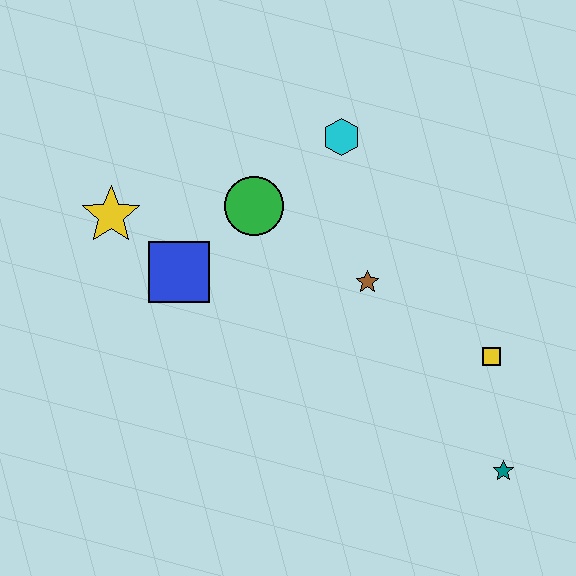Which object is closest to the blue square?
The yellow star is closest to the blue square.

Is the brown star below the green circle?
Yes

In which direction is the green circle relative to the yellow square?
The green circle is to the left of the yellow square.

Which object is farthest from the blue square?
The teal star is farthest from the blue square.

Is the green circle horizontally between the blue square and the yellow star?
No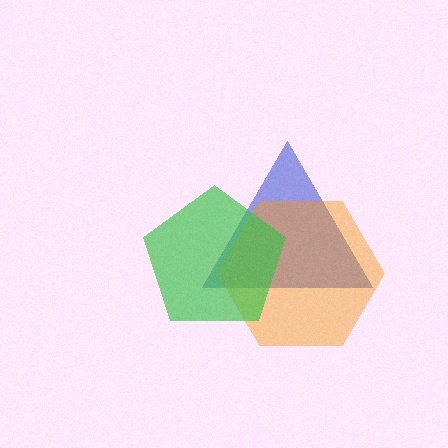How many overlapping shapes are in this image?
There are 3 overlapping shapes in the image.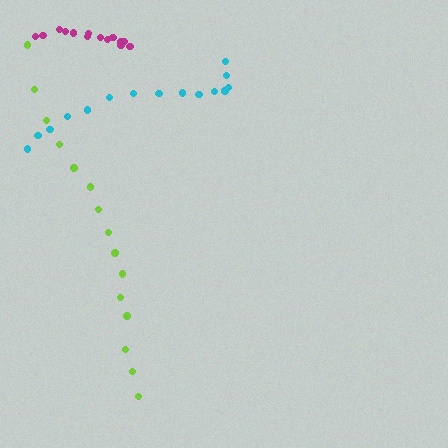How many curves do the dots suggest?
There are 3 distinct paths.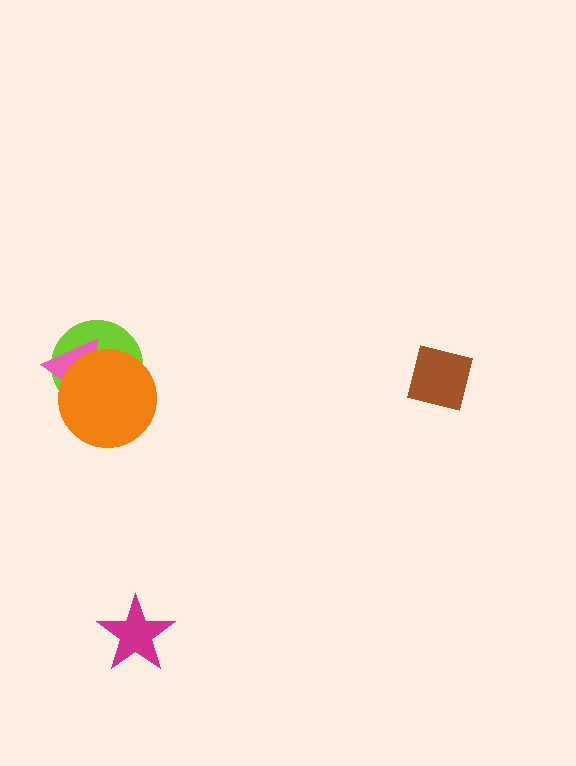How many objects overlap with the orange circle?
2 objects overlap with the orange circle.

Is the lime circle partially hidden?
Yes, it is partially covered by another shape.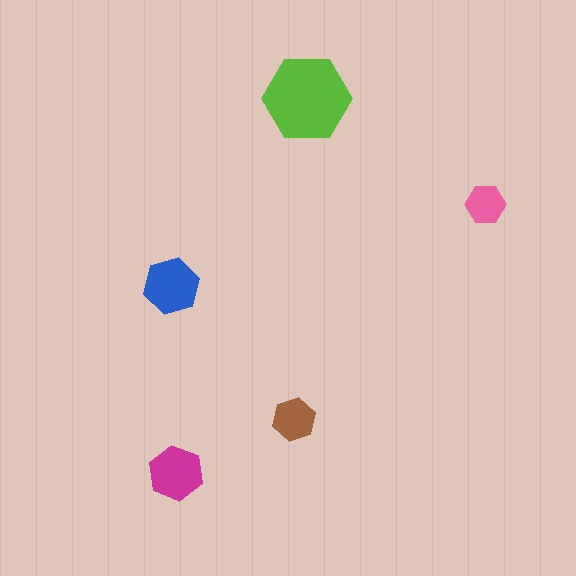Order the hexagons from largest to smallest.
the lime one, the blue one, the magenta one, the brown one, the pink one.